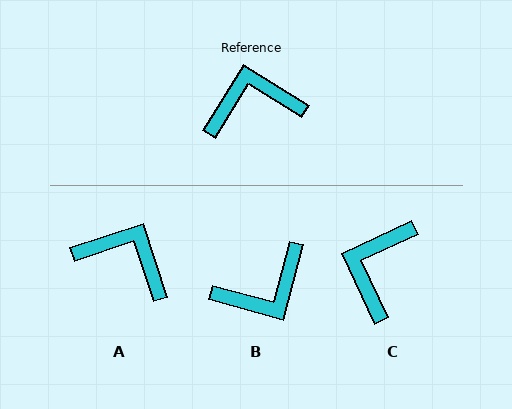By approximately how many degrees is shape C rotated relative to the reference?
Approximately 57 degrees counter-clockwise.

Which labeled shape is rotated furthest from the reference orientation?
B, about 163 degrees away.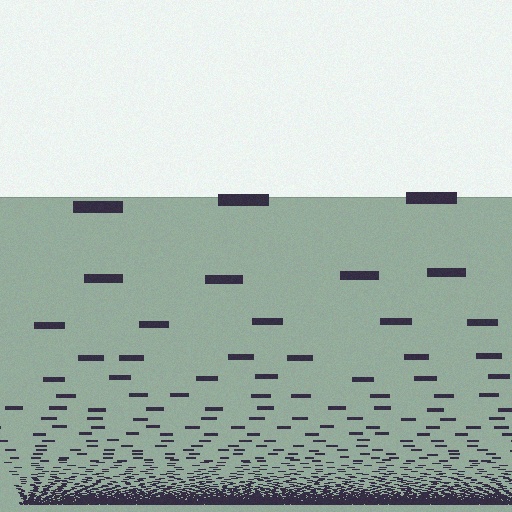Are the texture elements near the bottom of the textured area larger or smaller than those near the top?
Smaller. The gradient is inverted — elements near the bottom are smaller and denser.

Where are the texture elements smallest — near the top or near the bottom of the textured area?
Near the bottom.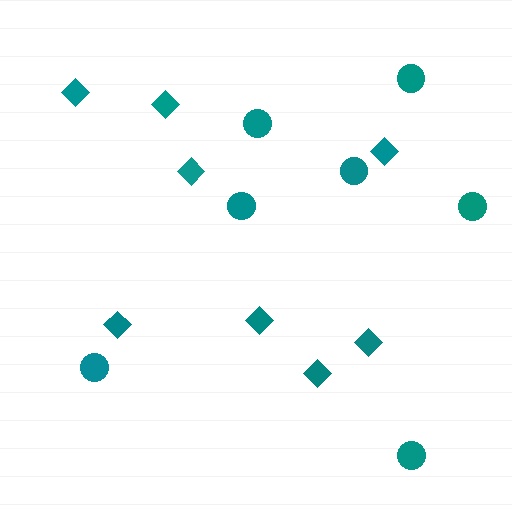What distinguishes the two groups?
There are 2 groups: one group of diamonds (8) and one group of circles (7).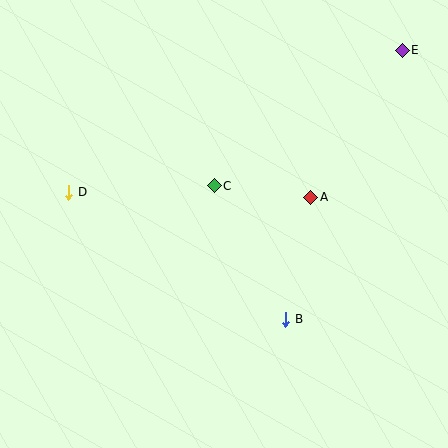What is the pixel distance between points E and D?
The distance between E and D is 362 pixels.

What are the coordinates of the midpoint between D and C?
The midpoint between D and C is at (141, 189).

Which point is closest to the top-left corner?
Point D is closest to the top-left corner.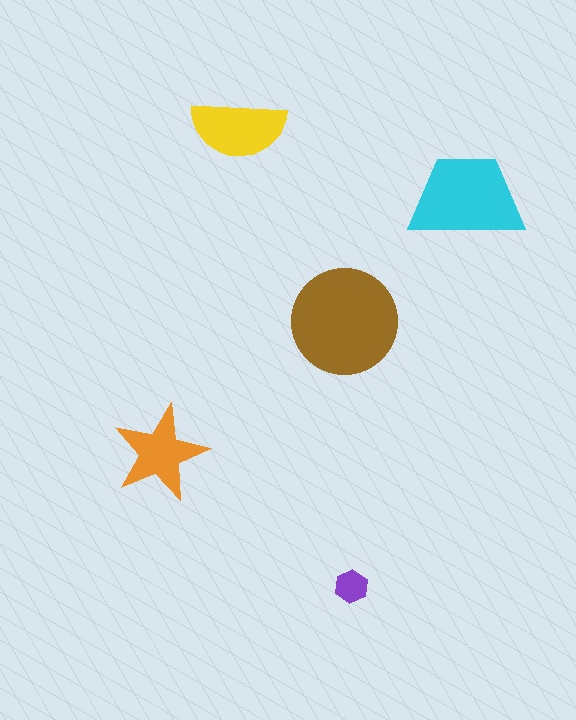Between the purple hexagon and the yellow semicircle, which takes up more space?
The yellow semicircle.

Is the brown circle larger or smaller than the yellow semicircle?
Larger.